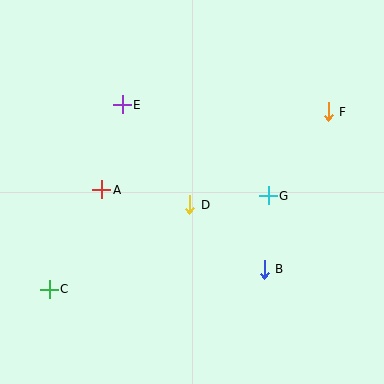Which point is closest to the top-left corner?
Point E is closest to the top-left corner.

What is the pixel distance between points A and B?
The distance between A and B is 181 pixels.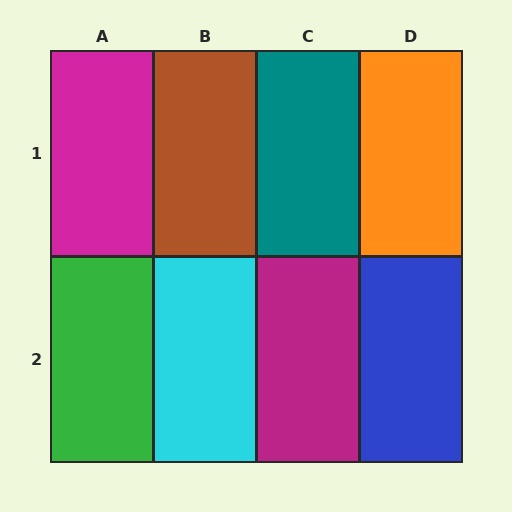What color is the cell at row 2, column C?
Magenta.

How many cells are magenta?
2 cells are magenta.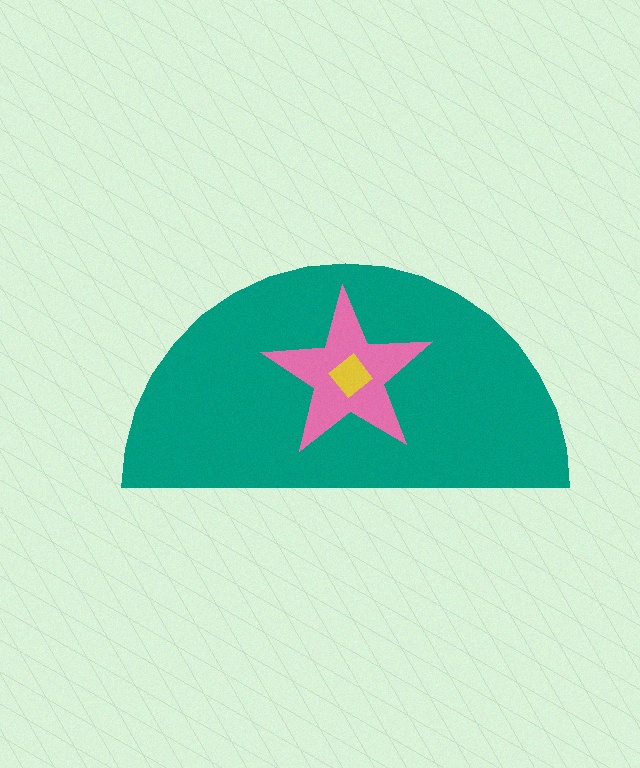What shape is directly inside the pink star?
The yellow diamond.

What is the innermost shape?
The yellow diamond.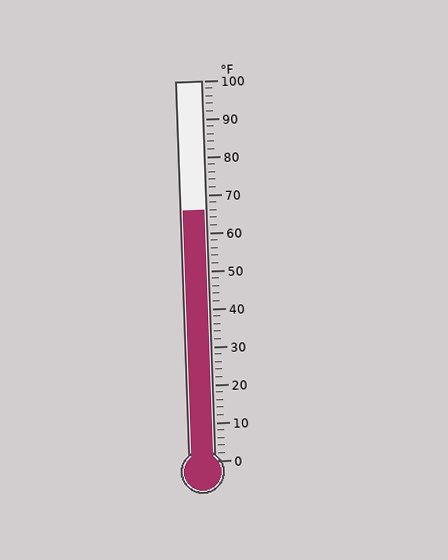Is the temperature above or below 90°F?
The temperature is below 90°F.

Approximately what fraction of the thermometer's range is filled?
The thermometer is filled to approximately 65% of its range.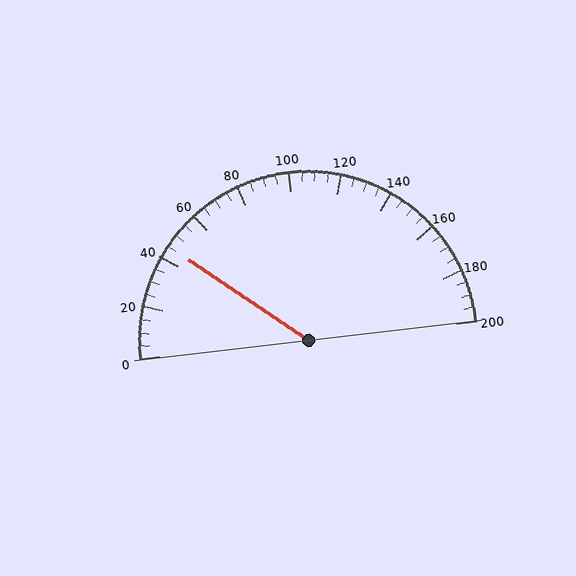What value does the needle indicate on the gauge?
The needle indicates approximately 45.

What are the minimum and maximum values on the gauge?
The gauge ranges from 0 to 200.